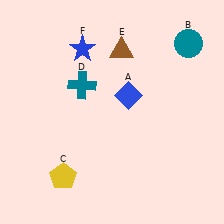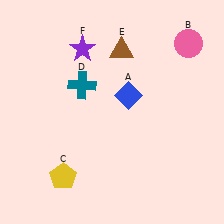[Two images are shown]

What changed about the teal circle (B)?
In Image 1, B is teal. In Image 2, it changed to pink.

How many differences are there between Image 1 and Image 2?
There are 2 differences between the two images.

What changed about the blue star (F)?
In Image 1, F is blue. In Image 2, it changed to purple.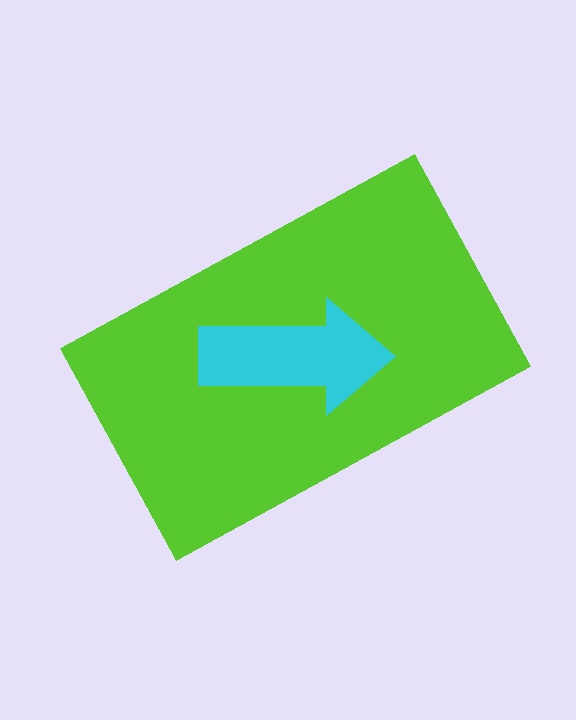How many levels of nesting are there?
2.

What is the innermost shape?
The cyan arrow.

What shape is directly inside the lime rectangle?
The cyan arrow.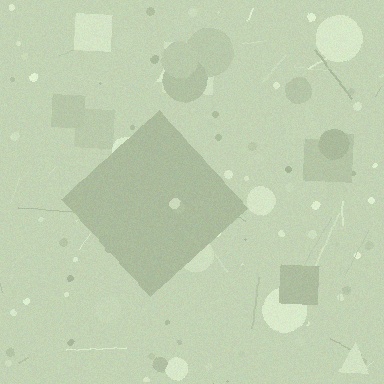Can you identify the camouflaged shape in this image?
The camouflaged shape is a diamond.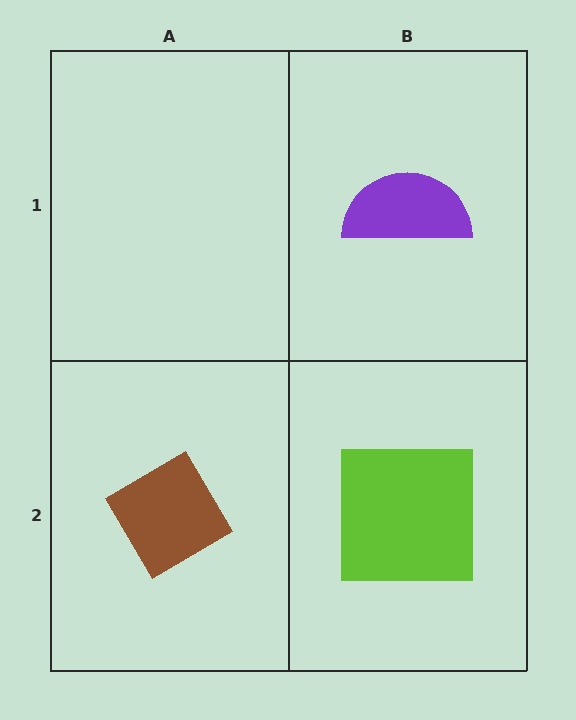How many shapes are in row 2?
2 shapes.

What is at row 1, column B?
A purple semicircle.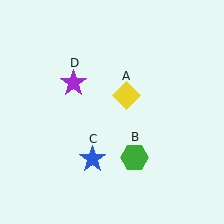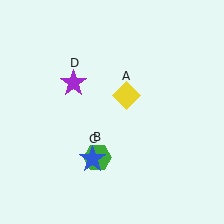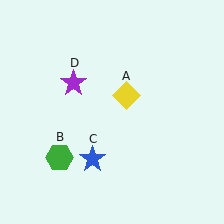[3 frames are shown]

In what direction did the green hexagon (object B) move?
The green hexagon (object B) moved left.